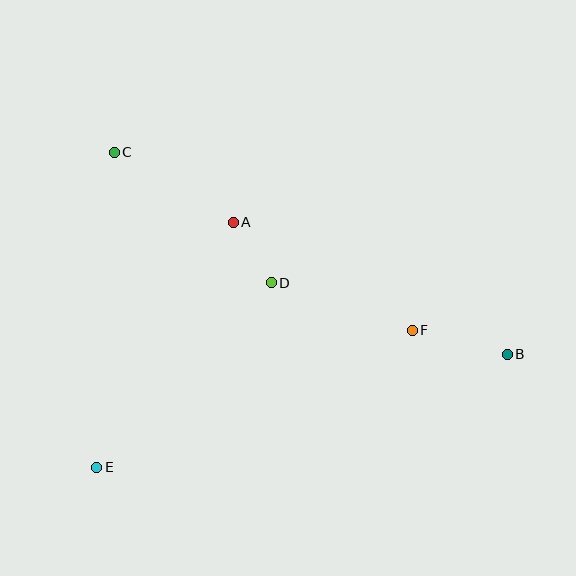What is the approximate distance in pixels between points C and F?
The distance between C and F is approximately 348 pixels.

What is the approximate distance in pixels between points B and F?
The distance between B and F is approximately 98 pixels.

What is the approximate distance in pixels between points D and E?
The distance between D and E is approximately 254 pixels.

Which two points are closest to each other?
Points A and D are closest to each other.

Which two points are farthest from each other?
Points B and C are farthest from each other.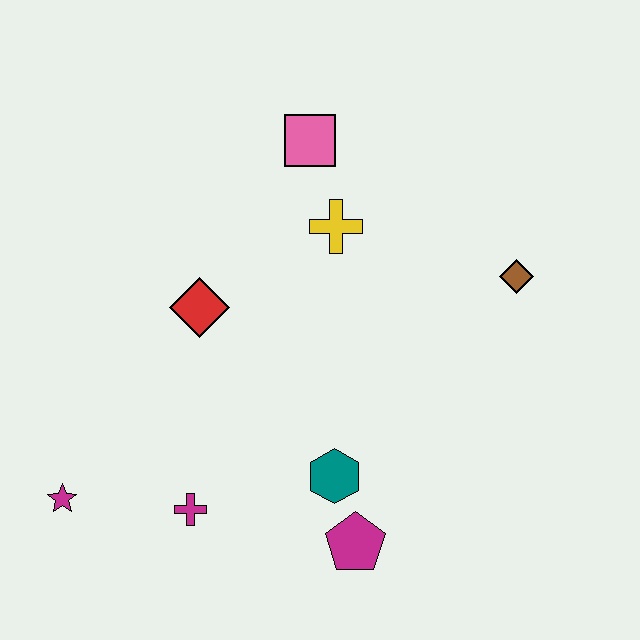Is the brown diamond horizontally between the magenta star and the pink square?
No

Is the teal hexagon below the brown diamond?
Yes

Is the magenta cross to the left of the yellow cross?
Yes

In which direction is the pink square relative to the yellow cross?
The pink square is above the yellow cross.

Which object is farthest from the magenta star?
The brown diamond is farthest from the magenta star.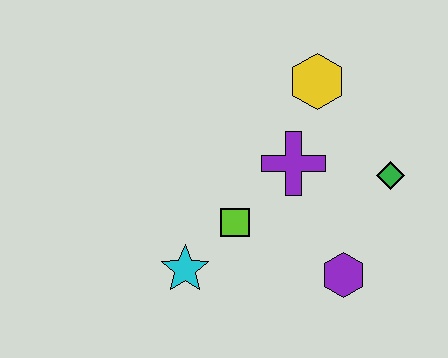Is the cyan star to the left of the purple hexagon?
Yes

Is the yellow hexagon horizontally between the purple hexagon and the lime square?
Yes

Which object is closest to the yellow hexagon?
The purple cross is closest to the yellow hexagon.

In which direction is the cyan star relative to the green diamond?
The cyan star is to the left of the green diamond.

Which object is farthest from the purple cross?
The cyan star is farthest from the purple cross.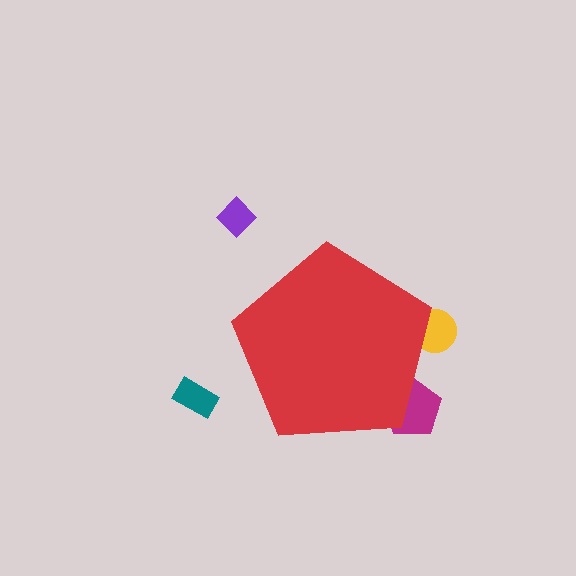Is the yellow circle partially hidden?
Yes, the yellow circle is partially hidden behind the red pentagon.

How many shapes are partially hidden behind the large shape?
2 shapes are partially hidden.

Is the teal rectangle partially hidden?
No, the teal rectangle is fully visible.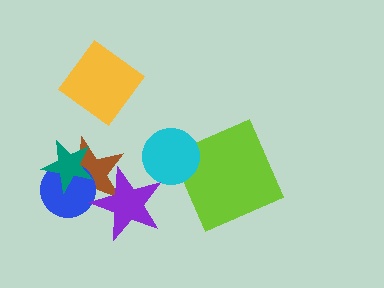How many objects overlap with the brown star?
3 objects overlap with the brown star.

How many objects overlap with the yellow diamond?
0 objects overlap with the yellow diamond.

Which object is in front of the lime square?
The cyan circle is in front of the lime square.